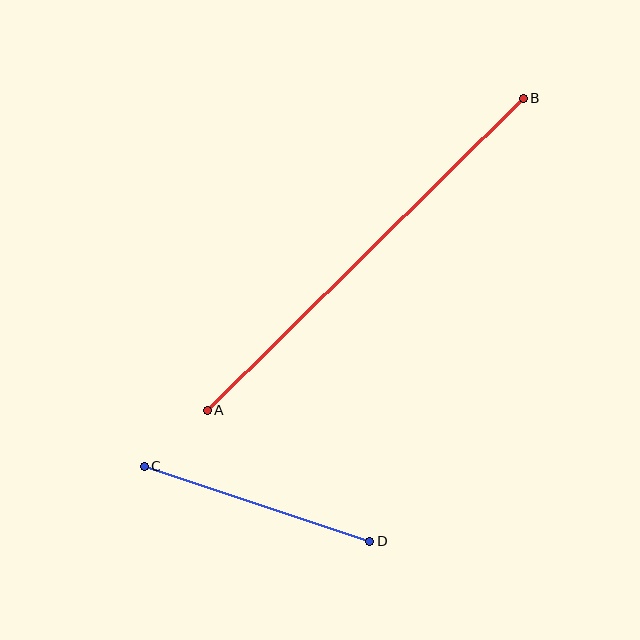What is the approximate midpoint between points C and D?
The midpoint is at approximately (257, 504) pixels.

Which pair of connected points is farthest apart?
Points A and B are farthest apart.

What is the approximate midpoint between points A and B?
The midpoint is at approximately (365, 254) pixels.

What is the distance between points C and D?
The distance is approximately 238 pixels.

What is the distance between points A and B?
The distance is approximately 444 pixels.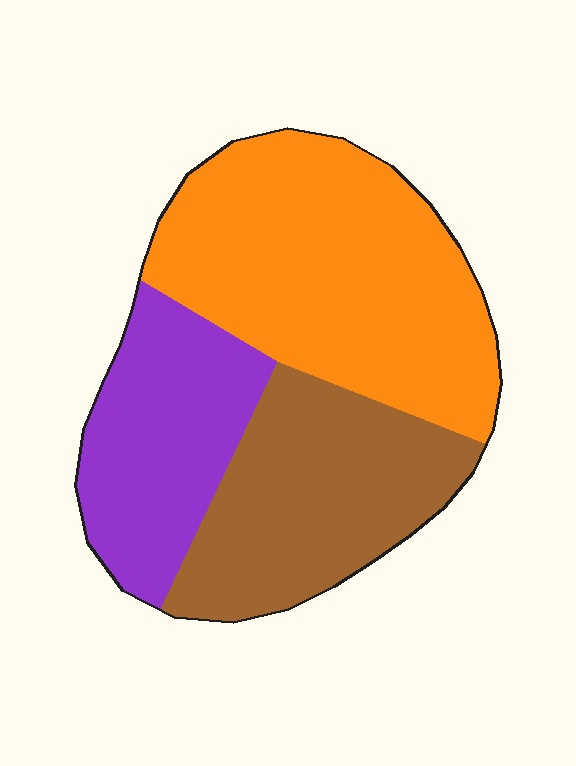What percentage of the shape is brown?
Brown covers roughly 30% of the shape.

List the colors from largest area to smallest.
From largest to smallest: orange, brown, purple.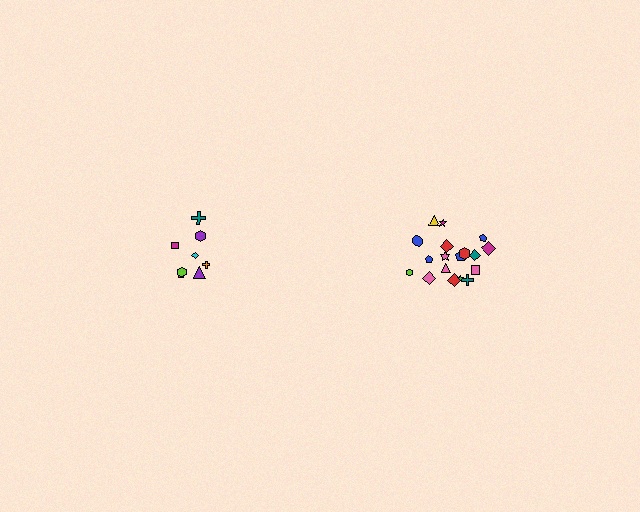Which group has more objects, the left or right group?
The right group.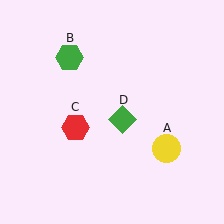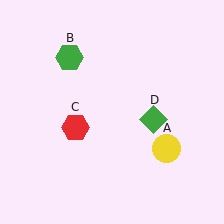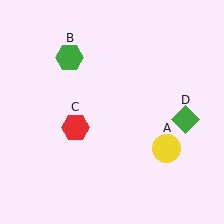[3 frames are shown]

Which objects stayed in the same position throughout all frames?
Yellow circle (object A) and green hexagon (object B) and red hexagon (object C) remained stationary.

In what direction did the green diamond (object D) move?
The green diamond (object D) moved right.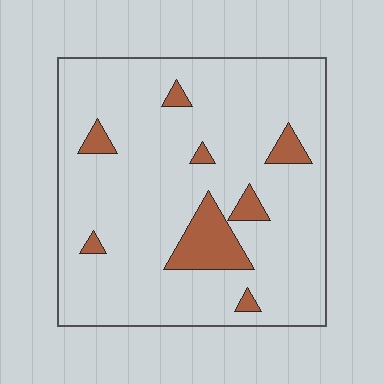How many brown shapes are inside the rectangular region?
8.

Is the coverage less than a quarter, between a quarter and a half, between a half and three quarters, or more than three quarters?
Less than a quarter.